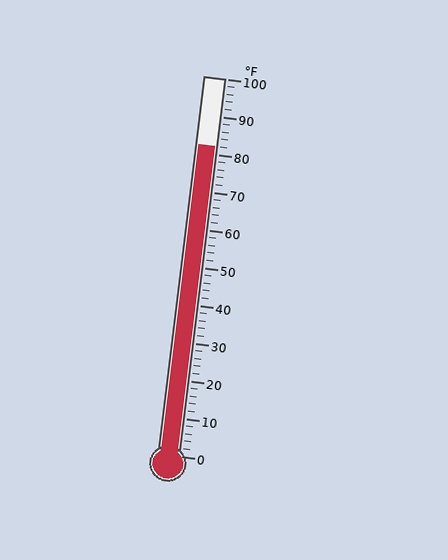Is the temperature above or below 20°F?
The temperature is above 20°F.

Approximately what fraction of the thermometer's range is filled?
The thermometer is filled to approximately 80% of its range.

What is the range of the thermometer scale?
The thermometer scale ranges from 0°F to 100°F.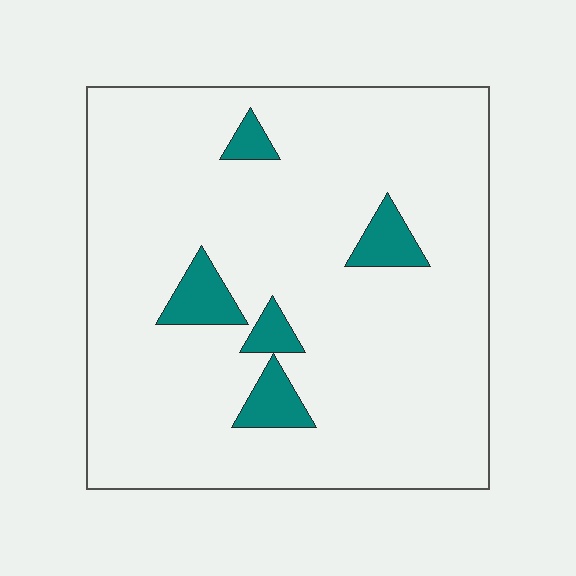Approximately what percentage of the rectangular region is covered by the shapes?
Approximately 10%.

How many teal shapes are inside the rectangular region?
5.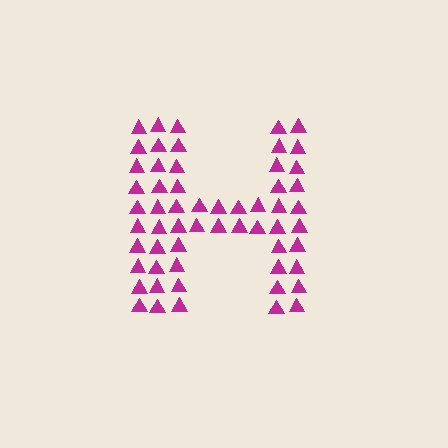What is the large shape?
The large shape is the letter H.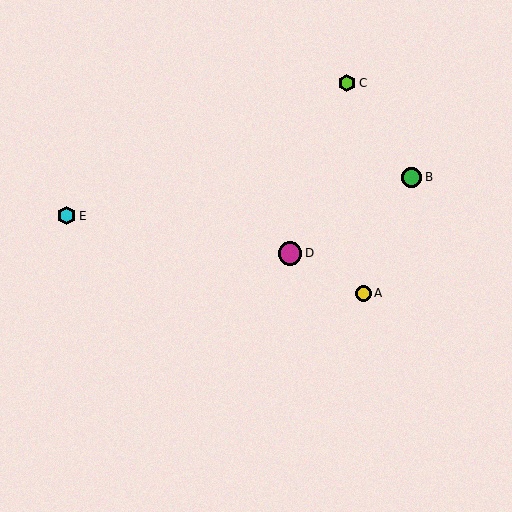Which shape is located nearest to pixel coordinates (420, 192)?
The green circle (labeled B) at (412, 177) is nearest to that location.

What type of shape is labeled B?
Shape B is a green circle.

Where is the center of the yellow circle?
The center of the yellow circle is at (363, 293).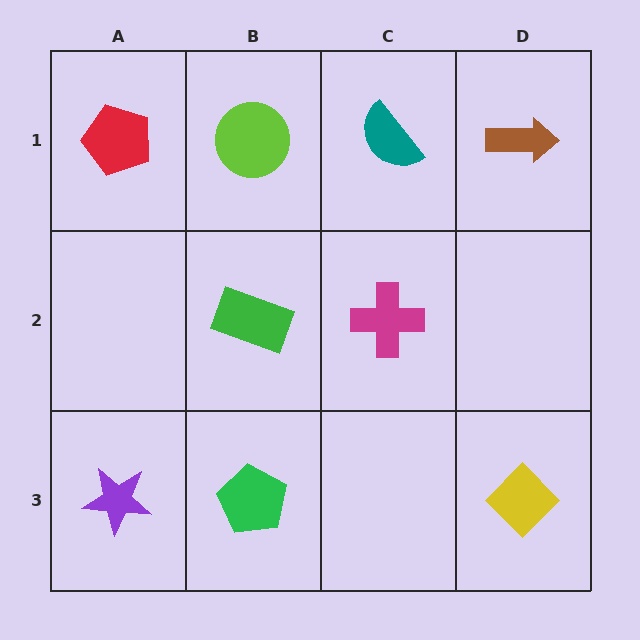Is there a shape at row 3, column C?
No, that cell is empty.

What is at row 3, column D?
A yellow diamond.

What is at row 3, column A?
A purple star.